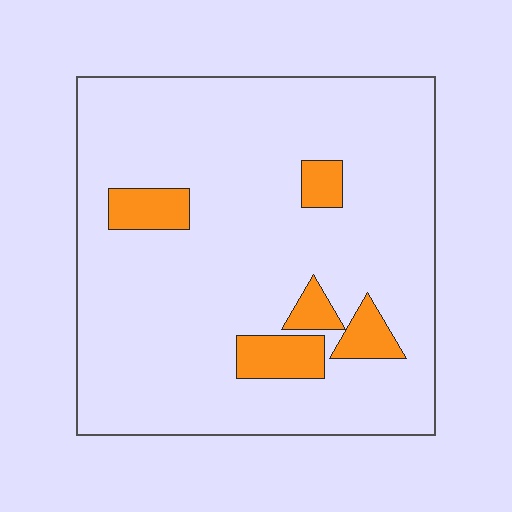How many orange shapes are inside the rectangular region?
5.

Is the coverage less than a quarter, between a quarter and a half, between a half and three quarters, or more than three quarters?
Less than a quarter.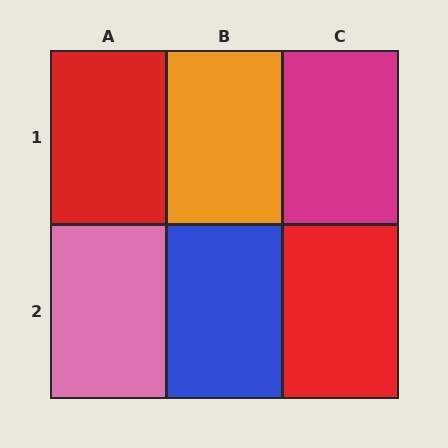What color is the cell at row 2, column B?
Blue.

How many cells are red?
2 cells are red.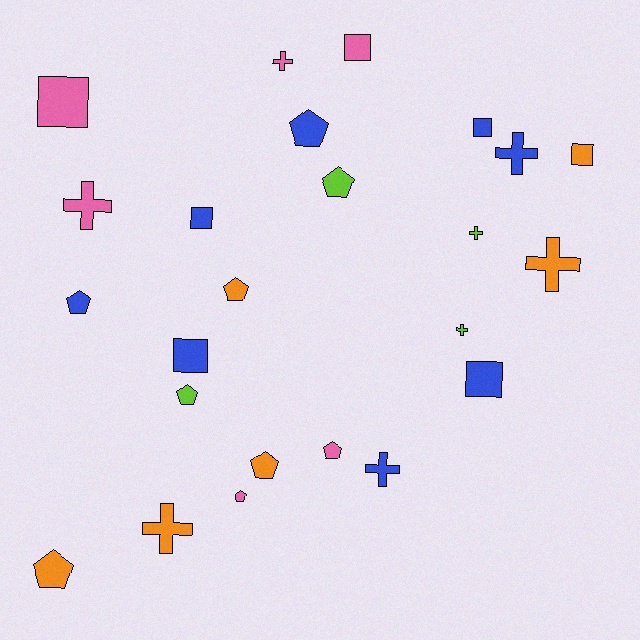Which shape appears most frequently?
Pentagon, with 9 objects.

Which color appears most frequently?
Blue, with 8 objects.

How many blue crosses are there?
There are 2 blue crosses.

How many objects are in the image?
There are 24 objects.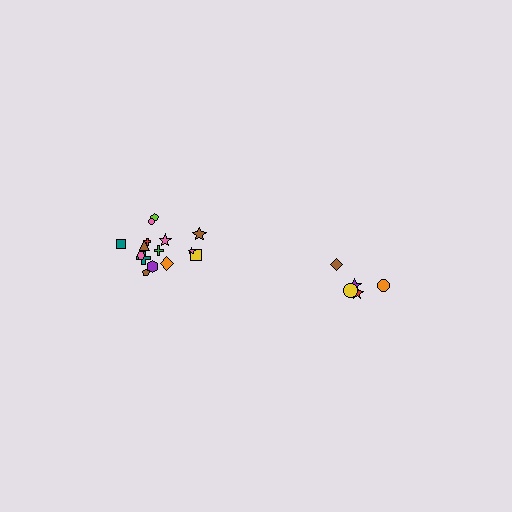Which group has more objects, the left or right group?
The left group.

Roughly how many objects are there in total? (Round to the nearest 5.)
Roughly 20 objects in total.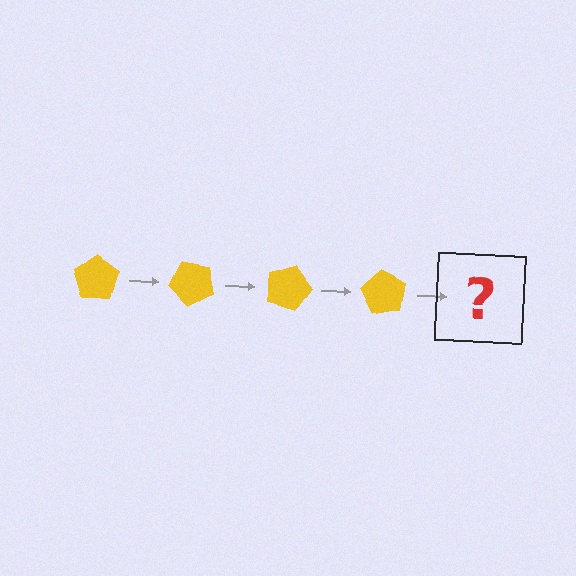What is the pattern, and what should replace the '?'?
The pattern is that the pentagon rotates 45 degrees each step. The '?' should be a yellow pentagon rotated 180 degrees.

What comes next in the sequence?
The next element should be a yellow pentagon rotated 180 degrees.